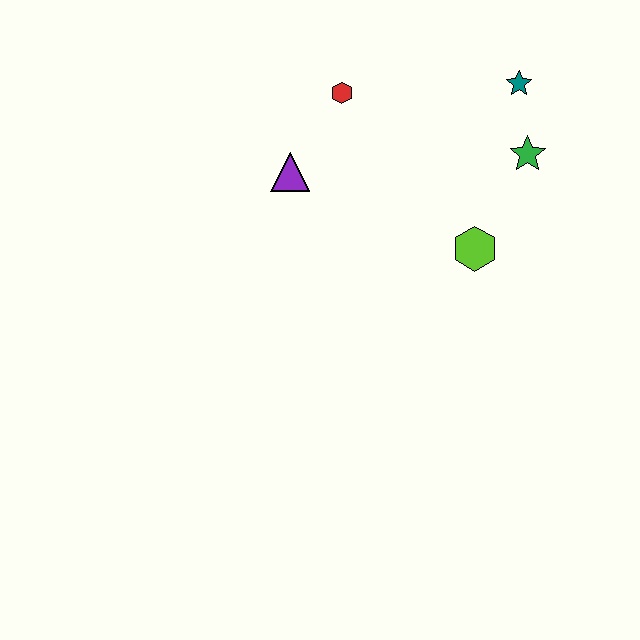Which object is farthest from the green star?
The purple triangle is farthest from the green star.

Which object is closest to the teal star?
The green star is closest to the teal star.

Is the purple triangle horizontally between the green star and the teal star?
No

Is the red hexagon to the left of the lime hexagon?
Yes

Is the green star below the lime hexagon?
No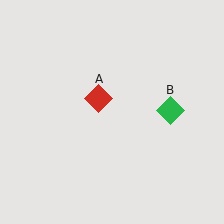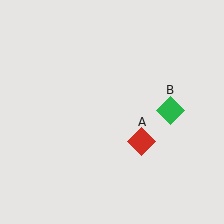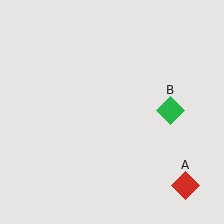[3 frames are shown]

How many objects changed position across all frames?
1 object changed position: red diamond (object A).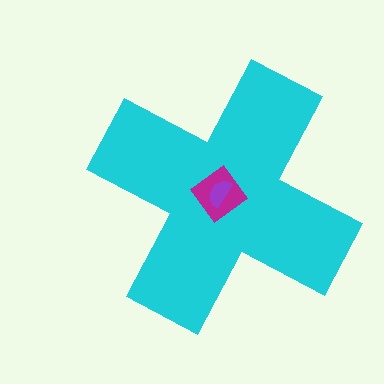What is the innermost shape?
The purple semicircle.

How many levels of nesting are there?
3.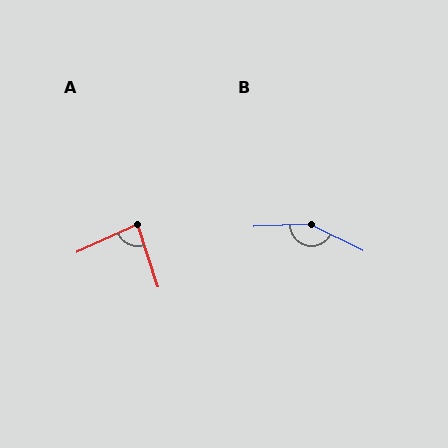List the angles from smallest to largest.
A (84°), B (151°).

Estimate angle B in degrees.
Approximately 151 degrees.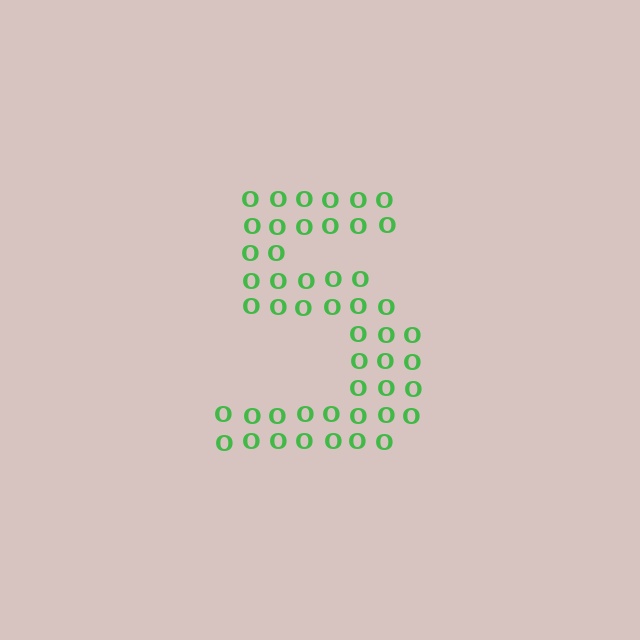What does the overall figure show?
The overall figure shows the digit 5.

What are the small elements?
The small elements are letter O's.